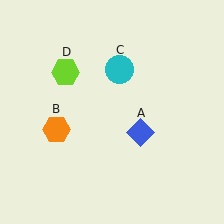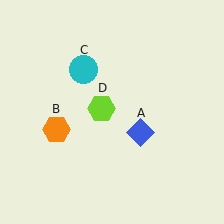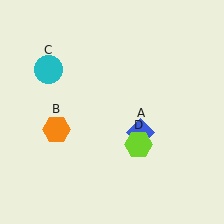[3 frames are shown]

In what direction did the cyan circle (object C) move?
The cyan circle (object C) moved left.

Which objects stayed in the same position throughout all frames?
Blue diamond (object A) and orange hexagon (object B) remained stationary.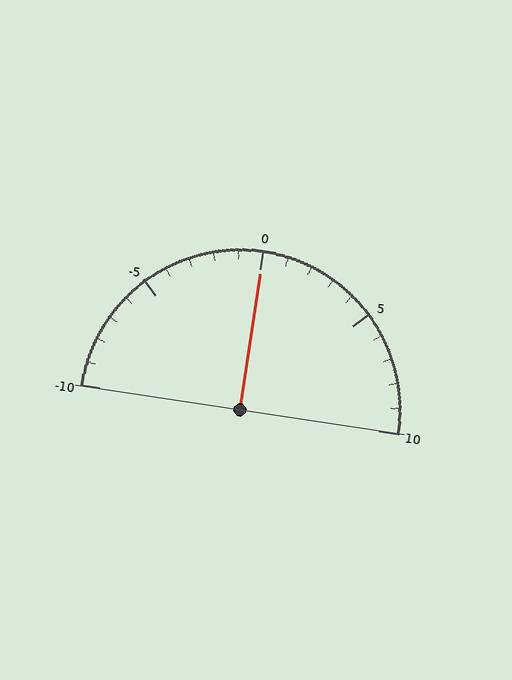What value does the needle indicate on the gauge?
The needle indicates approximately 0.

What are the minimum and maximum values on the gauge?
The gauge ranges from -10 to 10.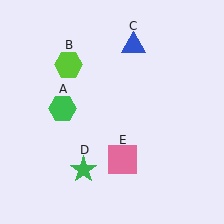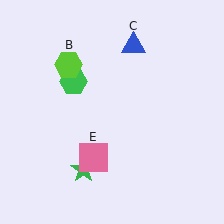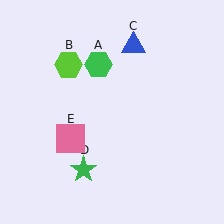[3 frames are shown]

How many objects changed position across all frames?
2 objects changed position: green hexagon (object A), pink square (object E).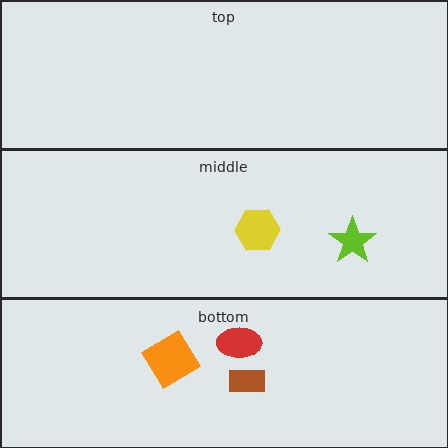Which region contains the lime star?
The middle region.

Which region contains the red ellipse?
The bottom region.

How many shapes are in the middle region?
2.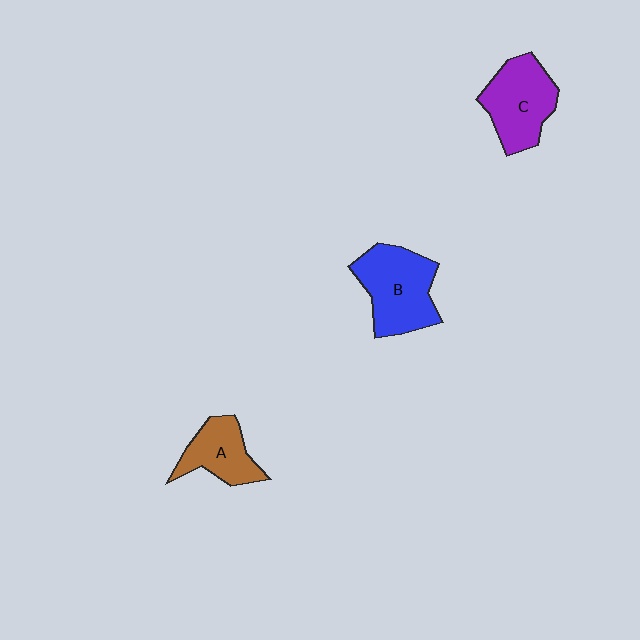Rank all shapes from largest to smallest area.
From largest to smallest: B (blue), C (purple), A (brown).